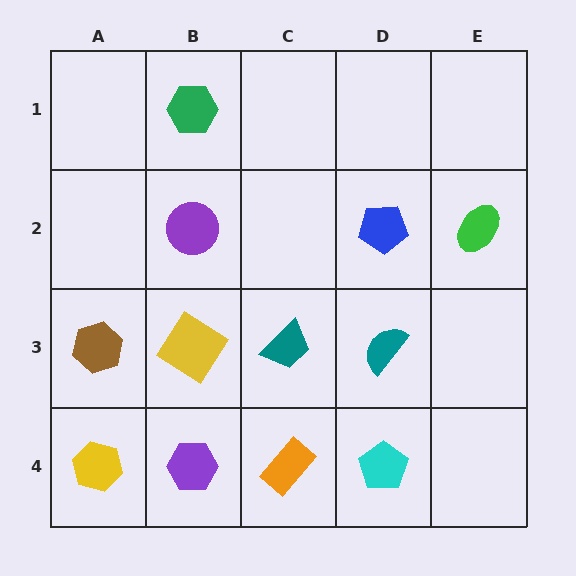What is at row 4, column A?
A yellow hexagon.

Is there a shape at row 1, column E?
No, that cell is empty.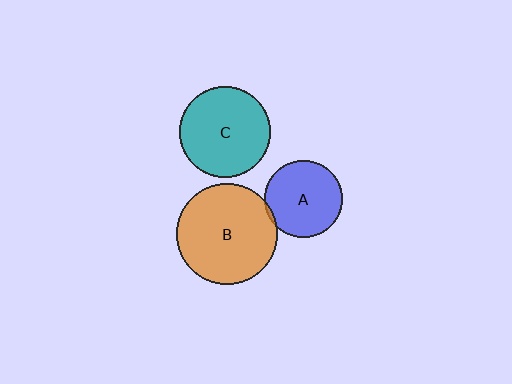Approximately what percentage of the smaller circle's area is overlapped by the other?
Approximately 5%.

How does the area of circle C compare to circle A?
Approximately 1.4 times.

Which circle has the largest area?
Circle B (orange).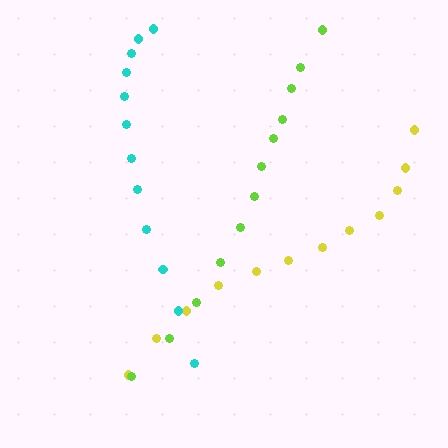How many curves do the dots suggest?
There are 3 distinct paths.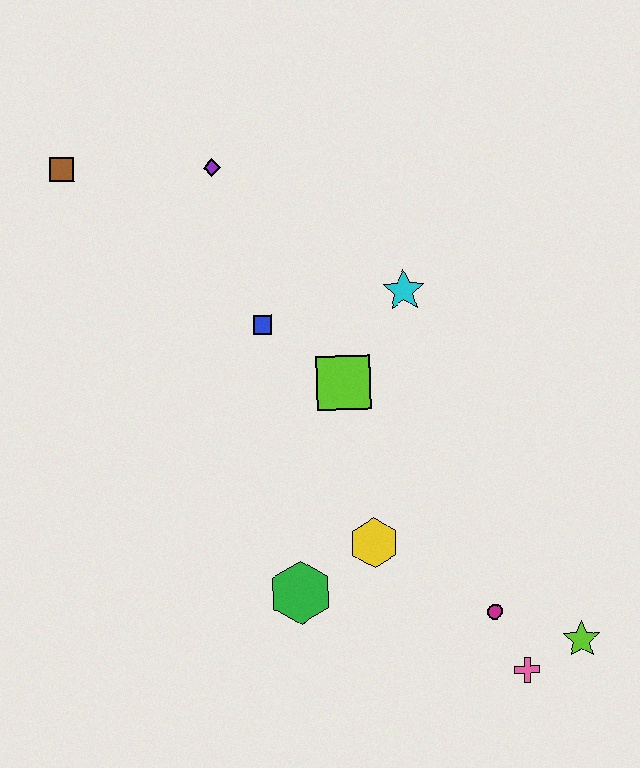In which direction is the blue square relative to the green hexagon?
The blue square is above the green hexagon.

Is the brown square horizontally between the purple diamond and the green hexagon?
No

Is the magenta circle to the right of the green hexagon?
Yes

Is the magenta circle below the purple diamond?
Yes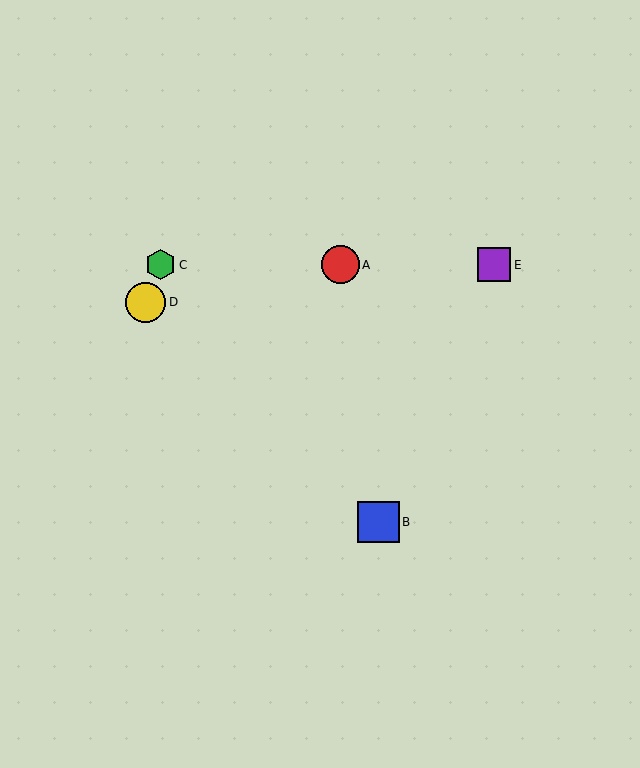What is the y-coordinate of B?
Object B is at y≈522.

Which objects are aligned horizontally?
Objects A, C, E are aligned horizontally.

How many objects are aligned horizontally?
3 objects (A, C, E) are aligned horizontally.